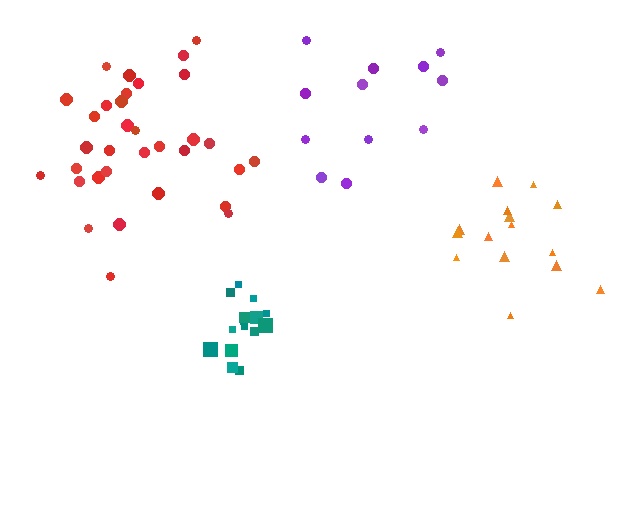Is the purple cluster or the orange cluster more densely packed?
Orange.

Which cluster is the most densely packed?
Teal.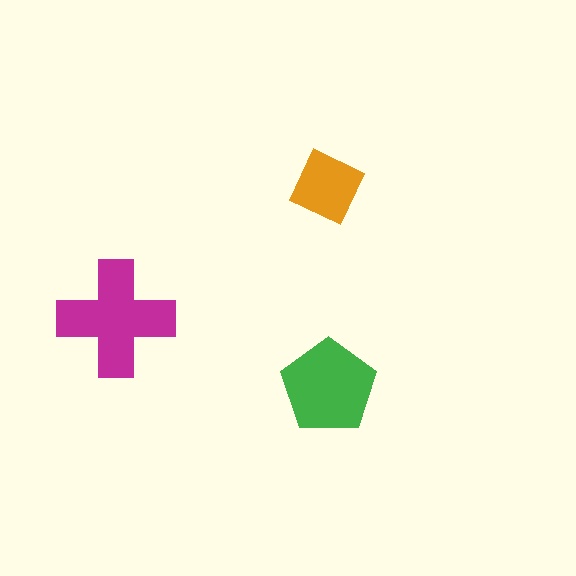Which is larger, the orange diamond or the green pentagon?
The green pentagon.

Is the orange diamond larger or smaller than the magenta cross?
Smaller.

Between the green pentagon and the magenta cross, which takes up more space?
The magenta cross.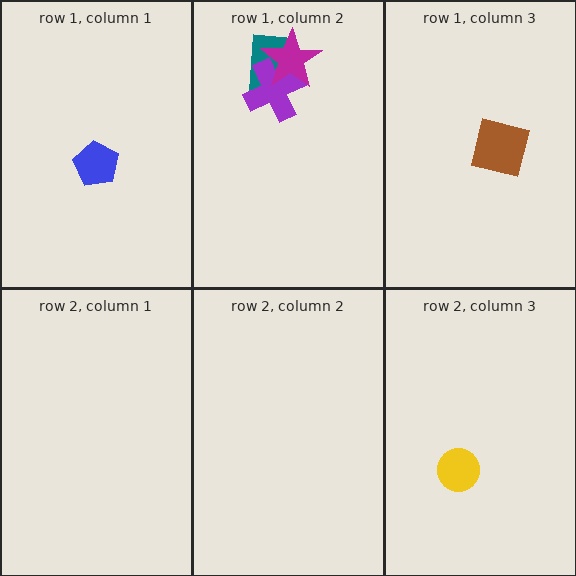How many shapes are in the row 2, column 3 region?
1.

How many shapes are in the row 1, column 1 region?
1.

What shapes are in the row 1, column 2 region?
The teal rectangle, the purple cross, the magenta star.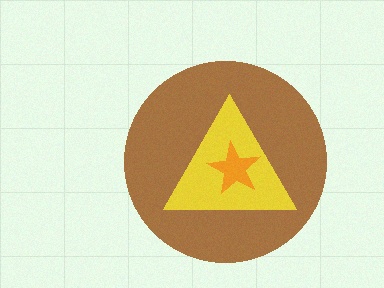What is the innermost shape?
The orange star.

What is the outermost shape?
The brown circle.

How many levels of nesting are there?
3.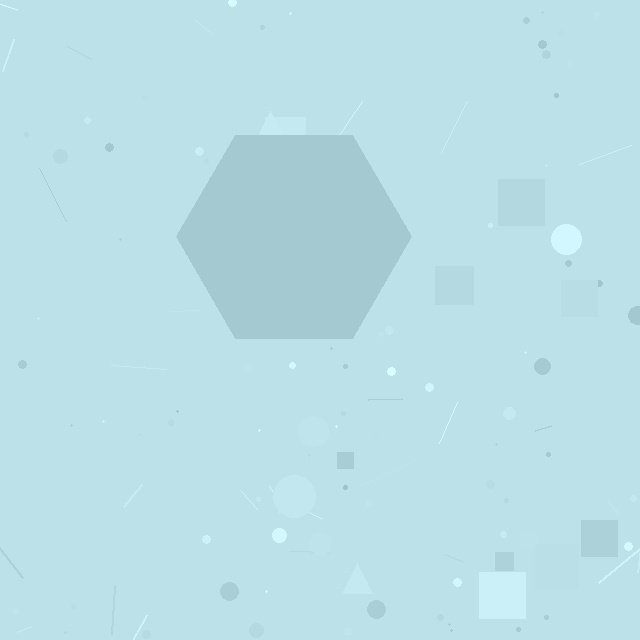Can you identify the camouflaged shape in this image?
The camouflaged shape is a hexagon.